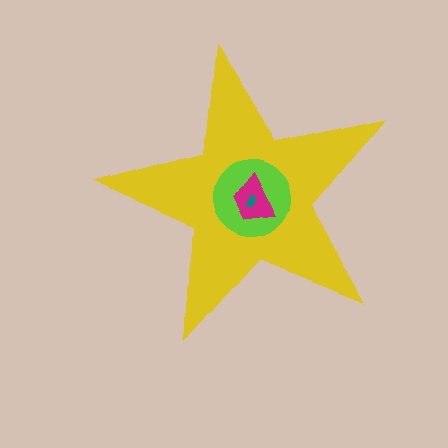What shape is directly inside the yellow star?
The lime circle.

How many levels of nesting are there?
4.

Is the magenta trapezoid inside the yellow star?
Yes.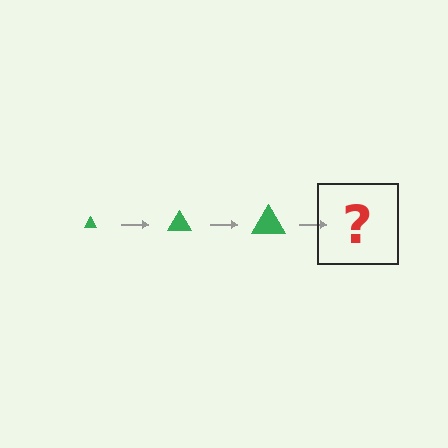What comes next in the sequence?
The next element should be a green triangle, larger than the previous one.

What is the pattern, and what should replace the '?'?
The pattern is that the triangle gets progressively larger each step. The '?' should be a green triangle, larger than the previous one.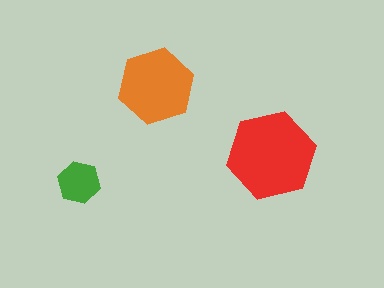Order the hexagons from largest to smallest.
the red one, the orange one, the green one.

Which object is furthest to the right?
The red hexagon is rightmost.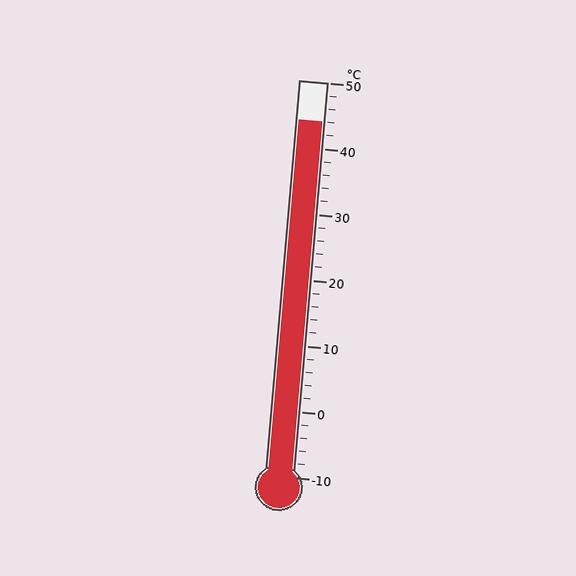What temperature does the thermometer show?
The thermometer shows approximately 44°C.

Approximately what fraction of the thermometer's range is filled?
The thermometer is filled to approximately 90% of its range.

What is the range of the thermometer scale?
The thermometer scale ranges from -10°C to 50°C.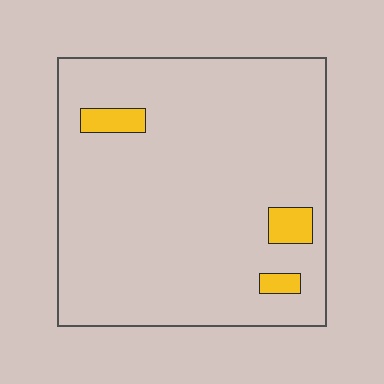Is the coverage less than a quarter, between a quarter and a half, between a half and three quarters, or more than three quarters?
Less than a quarter.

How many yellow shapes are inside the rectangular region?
3.